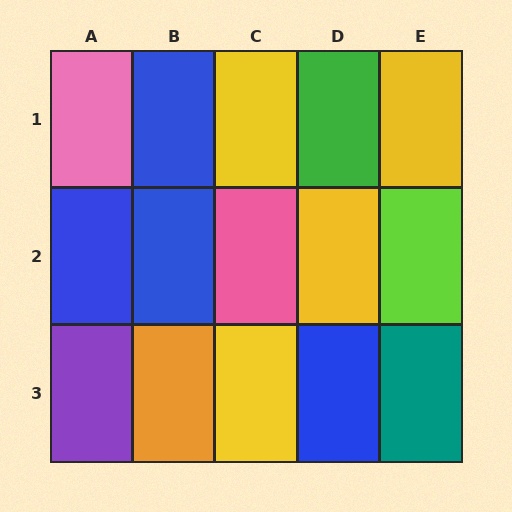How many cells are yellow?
4 cells are yellow.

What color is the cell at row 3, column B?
Orange.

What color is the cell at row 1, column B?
Blue.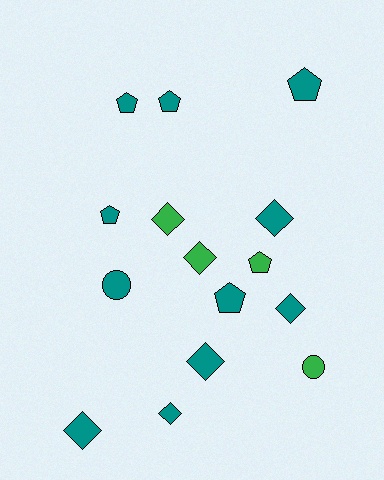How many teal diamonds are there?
There are 5 teal diamonds.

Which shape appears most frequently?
Diamond, with 7 objects.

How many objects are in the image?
There are 15 objects.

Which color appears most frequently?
Teal, with 11 objects.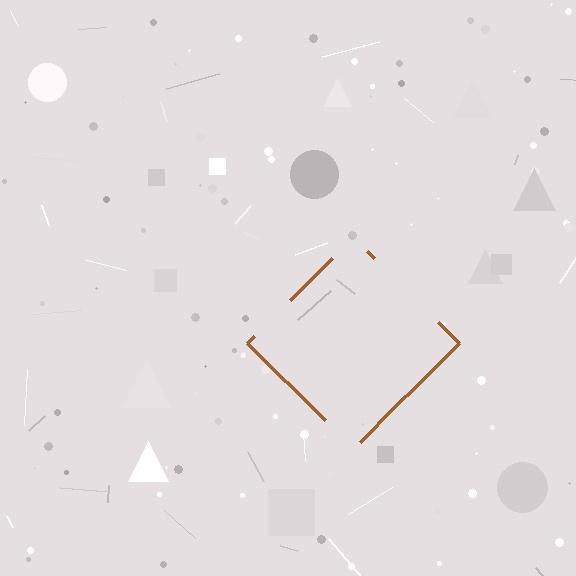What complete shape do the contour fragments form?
The contour fragments form a diamond.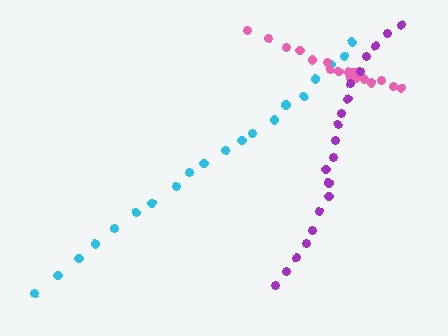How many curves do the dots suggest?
There are 3 distinct paths.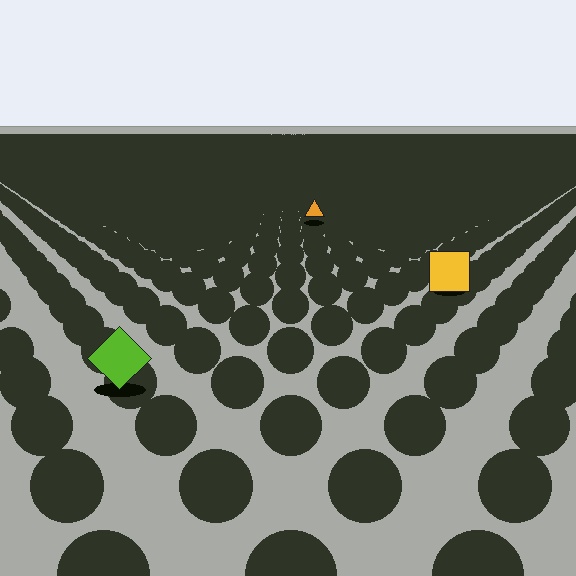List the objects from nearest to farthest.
From nearest to farthest: the lime diamond, the yellow square, the orange triangle.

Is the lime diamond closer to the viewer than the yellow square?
Yes. The lime diamond is closer — you can tell from the texture gradient: the ground texture is coarser near it.